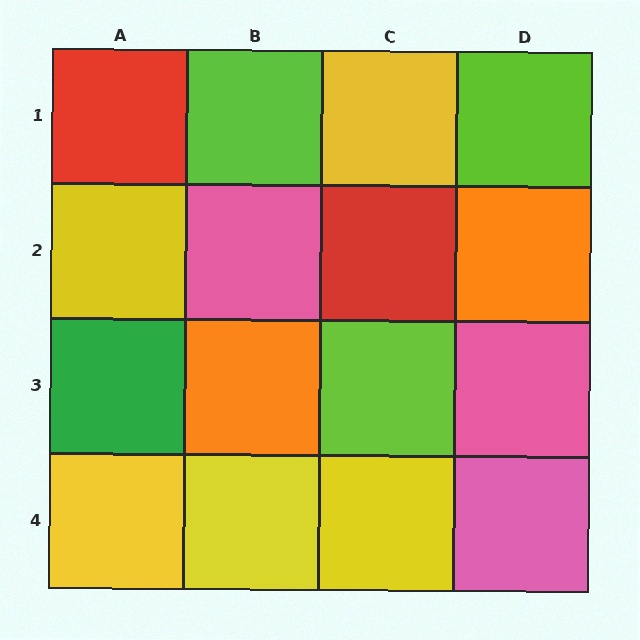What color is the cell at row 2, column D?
Orange.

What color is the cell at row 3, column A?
Green.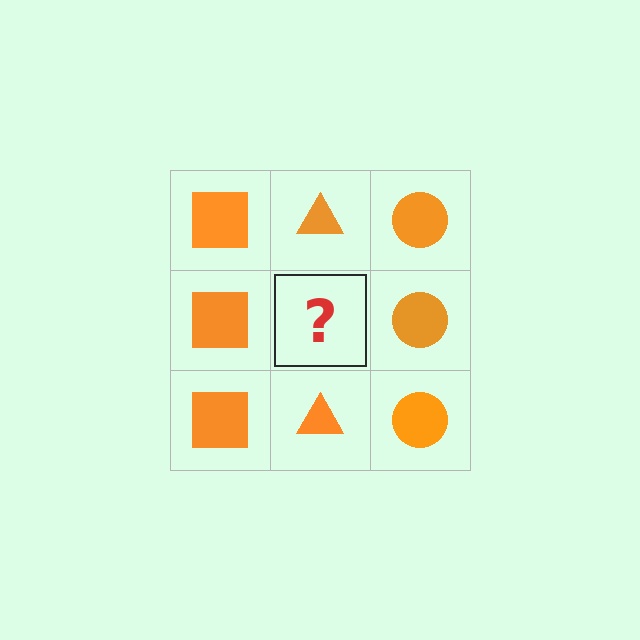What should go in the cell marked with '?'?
The missing cell should contain an orange triangle.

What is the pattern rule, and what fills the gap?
The rule is that each column has a consistent shape. The gap should be filled with an orange triangle.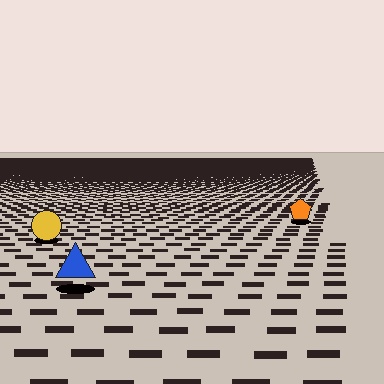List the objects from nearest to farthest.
From nearest to farthest: the blue triangle, the yellow circle, the orange pentagon.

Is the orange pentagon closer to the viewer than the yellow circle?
No. The yellow circle is closer — you can tell from the texture gradient: the ground texture is coarser near it.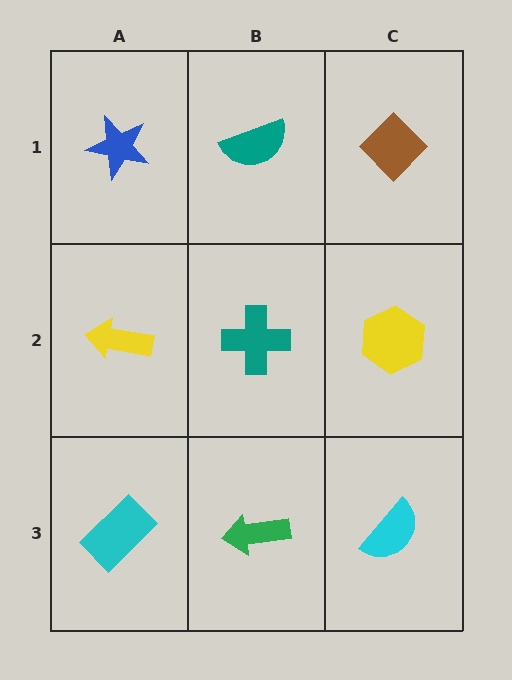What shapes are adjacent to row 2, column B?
A teal semicircle (row 1, column B), a green arrow (row 3, column B), a yellow arrow (row 2, column A), a yellow hexagon (row 2, column C).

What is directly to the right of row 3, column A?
A green arrow.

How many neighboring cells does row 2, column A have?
3.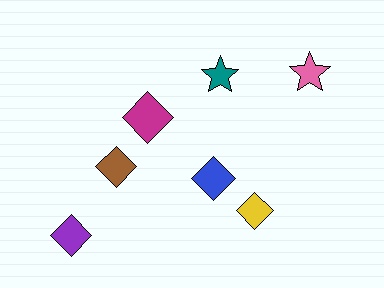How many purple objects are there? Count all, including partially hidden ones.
There is 1 purple object.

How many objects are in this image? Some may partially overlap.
There are 7 objects.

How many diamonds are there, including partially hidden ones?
There are 5 diamonds.